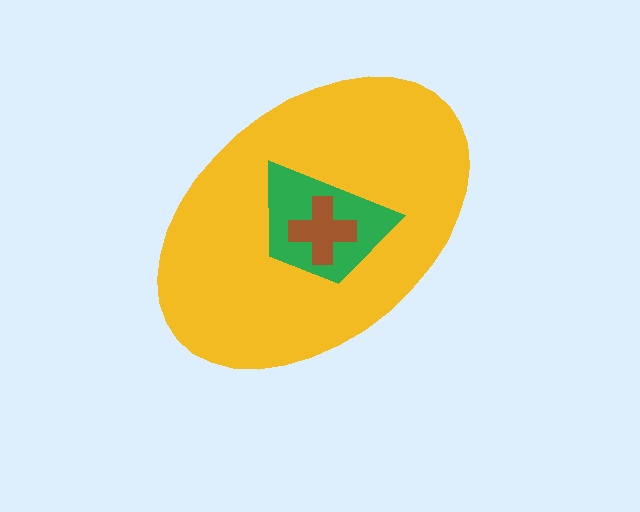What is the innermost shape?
The brown cross.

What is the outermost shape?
The yellow ellipse.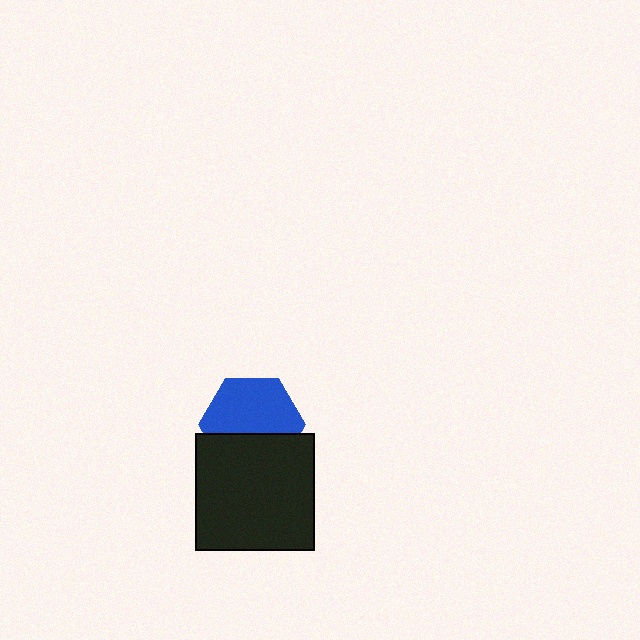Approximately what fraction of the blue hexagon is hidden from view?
Roughly 38% of the blue hexagon is hidden behind the black rectangle.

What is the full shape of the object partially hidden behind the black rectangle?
The partially hidden object is a blue hexagon.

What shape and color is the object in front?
The object in front is a black rectangle.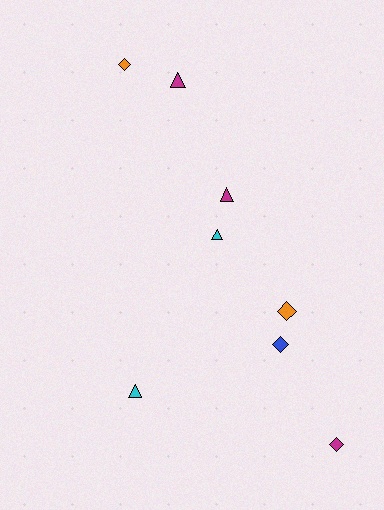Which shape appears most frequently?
Diamond, with 4 objects.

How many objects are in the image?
There are 8 objects.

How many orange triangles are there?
There are no orange triangles.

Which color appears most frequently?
Magenta, with 3 objects.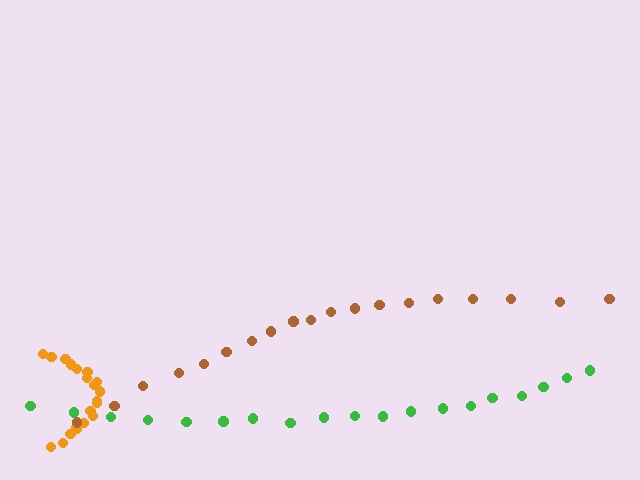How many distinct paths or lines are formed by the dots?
There are 3 distinct paths.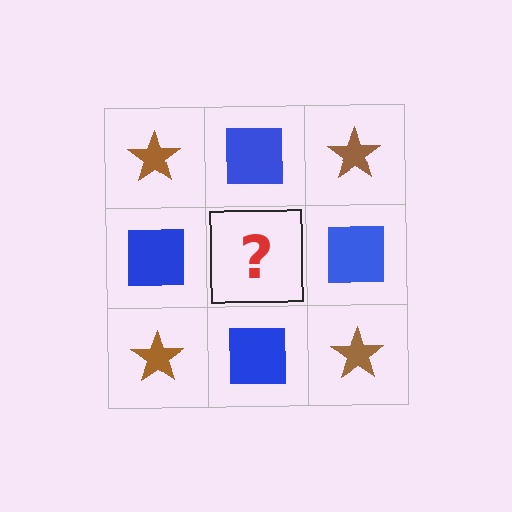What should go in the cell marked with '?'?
The missing cell should contain a brown star.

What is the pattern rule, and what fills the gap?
The rule is that it alternates brown star and blue square in a checkerboard pattern. The gap should be filled with a brown star.